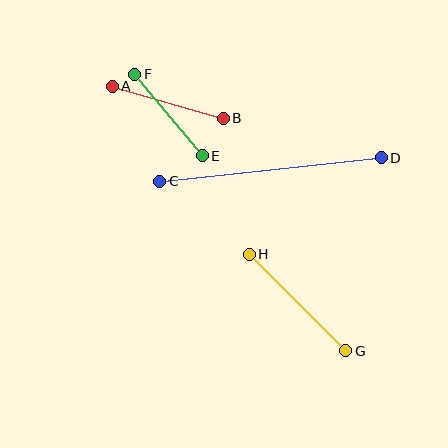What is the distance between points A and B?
The distance is approximately 116 pixels.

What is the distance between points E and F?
The distance is approximately 106 pixels.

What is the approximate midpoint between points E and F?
The midpoint is at approximately (169, 115) pixels.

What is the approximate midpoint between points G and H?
The midpoint is at approximately (297, 303) pixels.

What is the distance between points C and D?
The distance is approximately 223 pixels.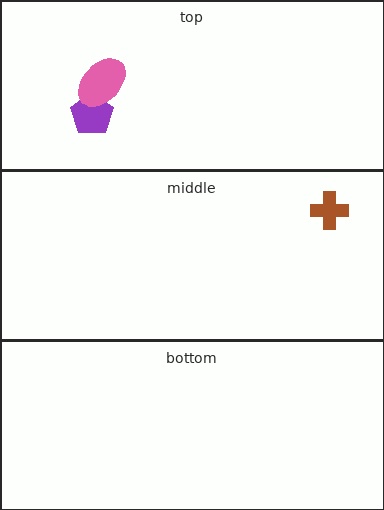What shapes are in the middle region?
The brown cross.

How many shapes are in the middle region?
1.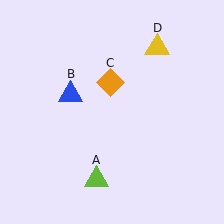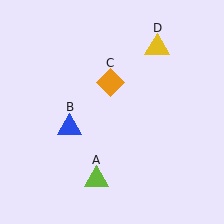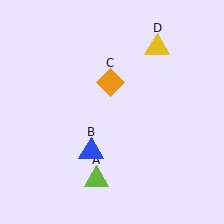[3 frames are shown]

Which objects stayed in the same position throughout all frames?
Lime triangle (object A) and orange diamond (object C) and yellow triangle (object D) remained stationary.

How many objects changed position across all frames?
1 object changed position: blue triangle (object B).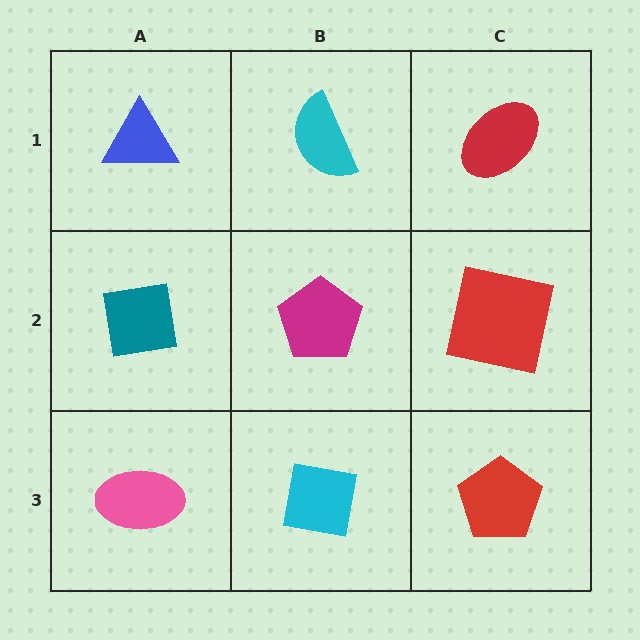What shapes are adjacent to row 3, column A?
A teal square (row 2, column A), a cyan square (row 3, column B).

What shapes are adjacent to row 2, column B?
A cyan semicircle (row 1, column B), a cyan square (row 3, column B), a teal square (row 2, column A), a red square (row 2, column C).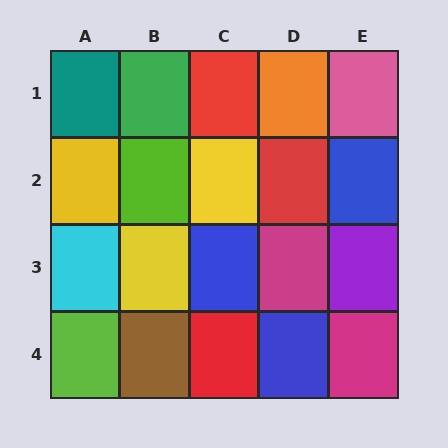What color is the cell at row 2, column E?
Blue.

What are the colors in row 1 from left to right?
Teal, green, red, orange, pink.